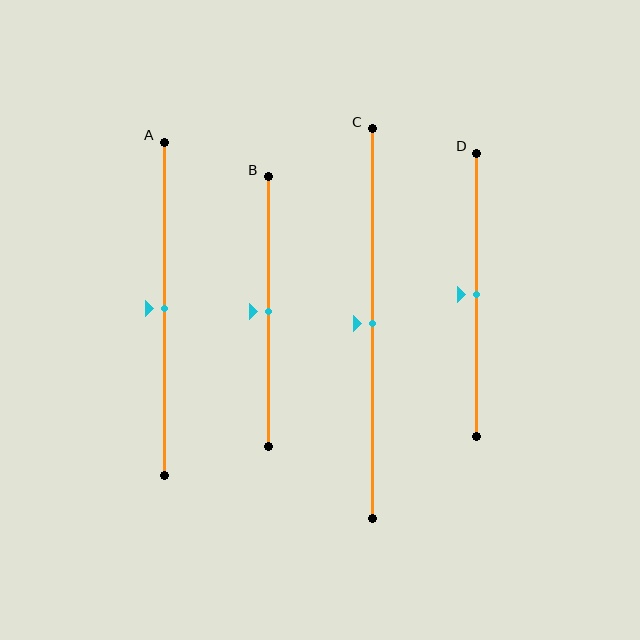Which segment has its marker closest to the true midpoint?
Segment A has its marker closest to the true midpoint.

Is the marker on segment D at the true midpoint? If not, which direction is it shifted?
Yes, the marker on segment D is at the true midpoint.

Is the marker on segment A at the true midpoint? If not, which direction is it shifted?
Yes, the marker on segment A is at the true midpoint.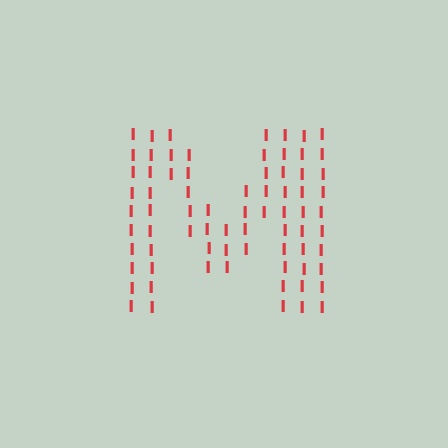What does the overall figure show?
The overall figure shows the letter M.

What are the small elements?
The small elements are letter I's.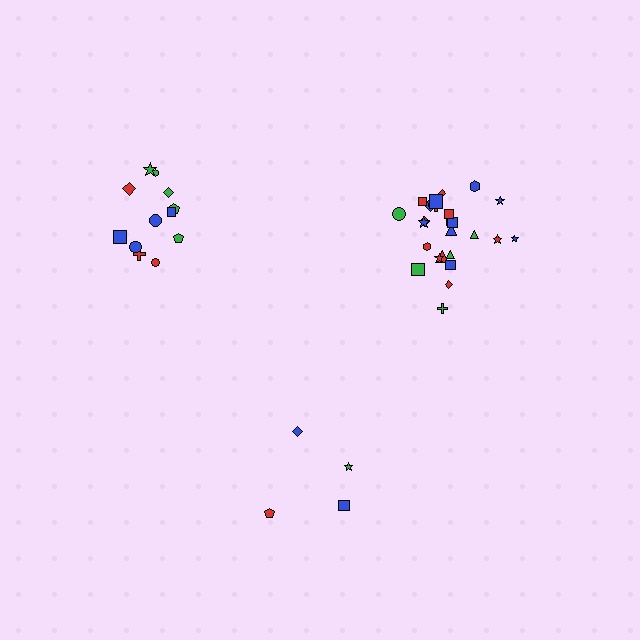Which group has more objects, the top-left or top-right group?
The top-right group.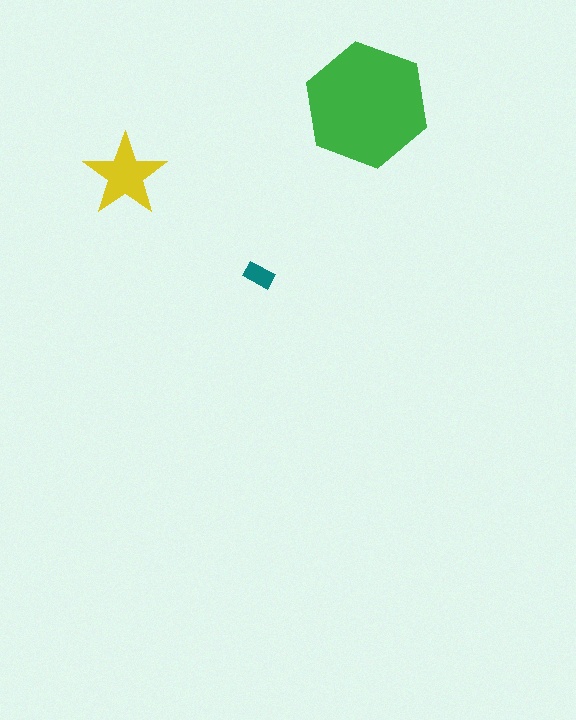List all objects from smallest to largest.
The teal rectangle, the yellow star, the green hexagon.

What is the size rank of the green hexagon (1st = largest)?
1st.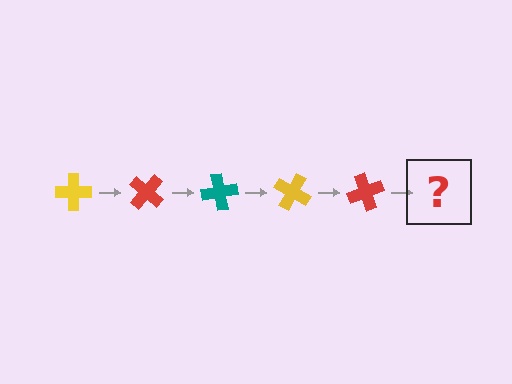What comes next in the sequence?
The next element should be a teal cross, rotated 200 degrees from the start.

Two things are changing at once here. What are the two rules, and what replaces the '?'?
The two rules are that it rotates 40 degrees each step and the color cycles through yellow, red, and teal. The '?' should be a teal cross, rotated 200 degrees from the start.